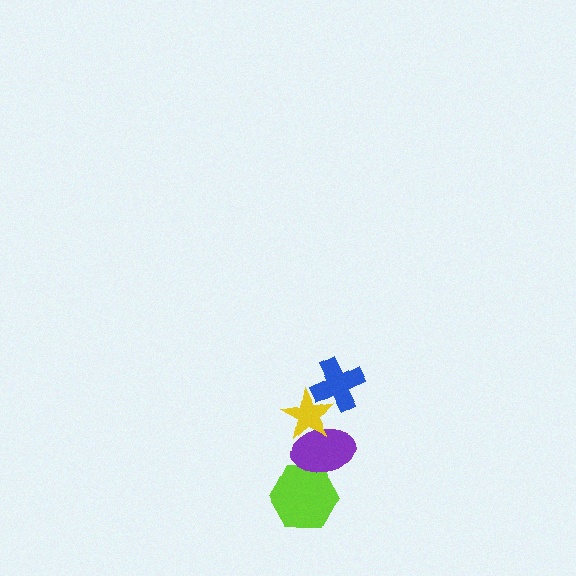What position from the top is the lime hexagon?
The lime hexagon is 4th from the top.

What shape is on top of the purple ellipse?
The yellow star is on top of the purple ellipse.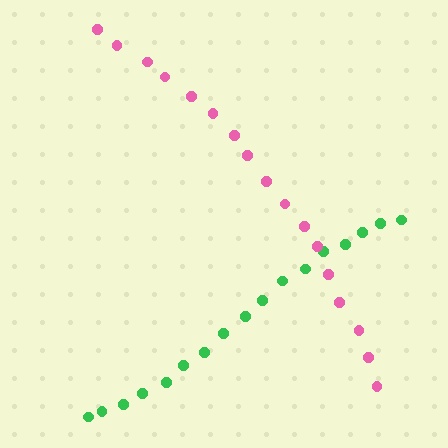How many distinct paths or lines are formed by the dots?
There are 2 distinct paths.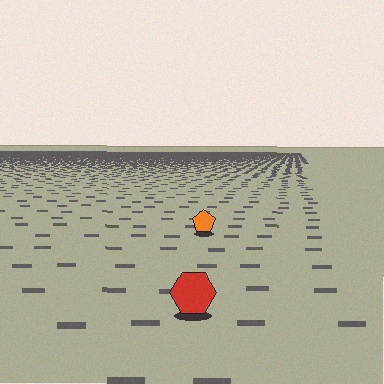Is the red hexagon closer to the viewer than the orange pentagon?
Yes. The red hexagon is closer — you can tell from the texture gradient: the ground texture is coarser near it.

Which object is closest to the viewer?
The red hexagon is closest. The texture marks near it are larger and more spread out.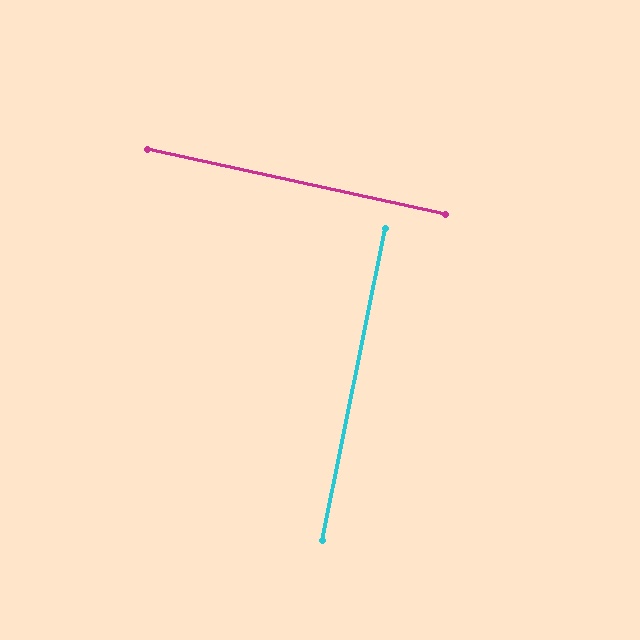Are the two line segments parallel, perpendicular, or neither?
Perpendicular — they meet at approximately 89°.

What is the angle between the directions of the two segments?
Approximately 89 degrees.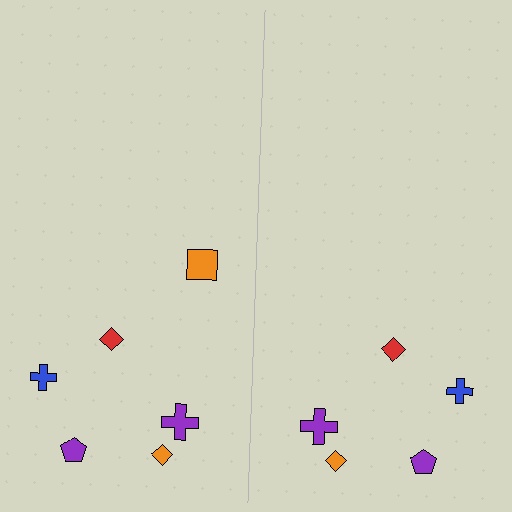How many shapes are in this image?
There are 11 shapes in this image.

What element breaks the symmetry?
A orange square is missing from the right side.